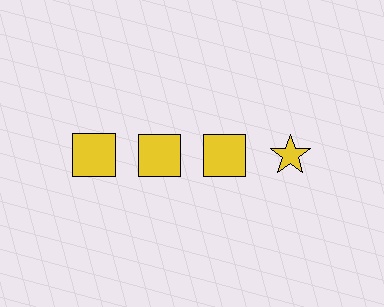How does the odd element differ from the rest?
It has a different shape: star instead of square.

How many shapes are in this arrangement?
There are 4 shapes arranged in a grid pattern.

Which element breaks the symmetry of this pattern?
The yellow star in the top row, second from right column breaks the symmetry. All other shapes are yellow squares.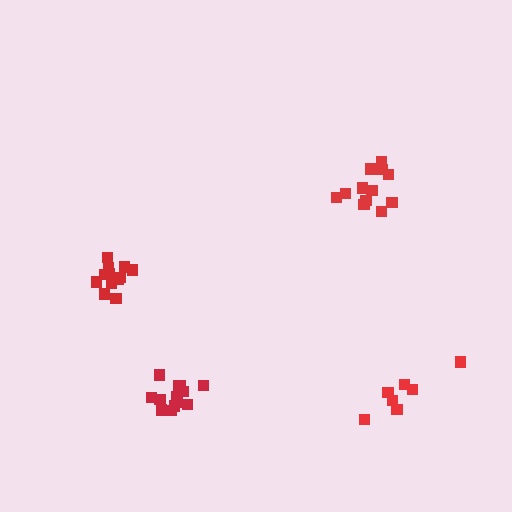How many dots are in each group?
Group 1: 7 dots, Group 2: 12 dots, Group 3: 13 dots, Group 4: 13 dots (45 total).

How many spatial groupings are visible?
There are 4 spatial groupings.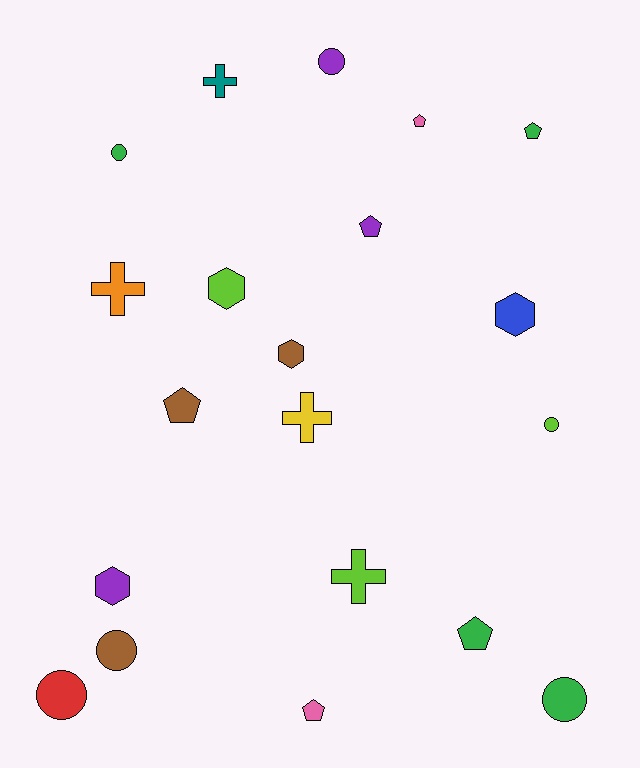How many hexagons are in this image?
There are 4 hexagons.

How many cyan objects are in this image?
There are no cyan objects.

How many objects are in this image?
There are 20 objects.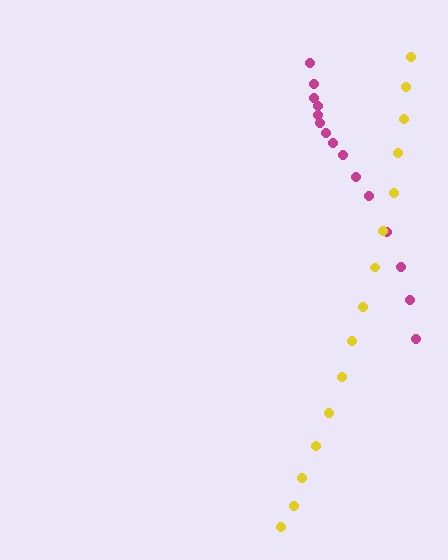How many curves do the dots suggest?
There are 2 distinct paths.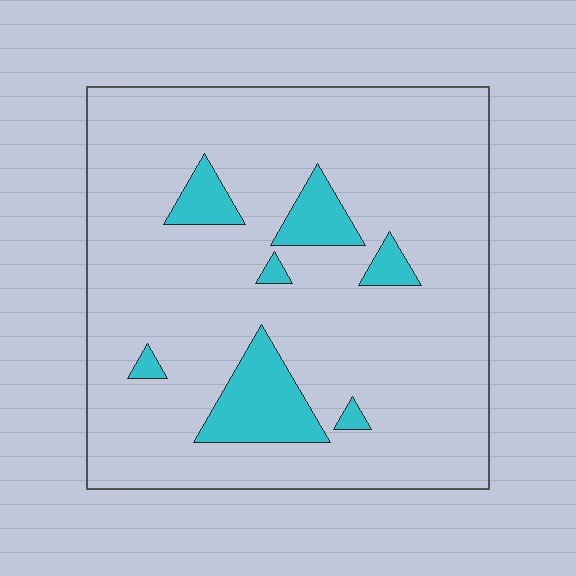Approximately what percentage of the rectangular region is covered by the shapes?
Approximately 10%.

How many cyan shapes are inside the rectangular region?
7.